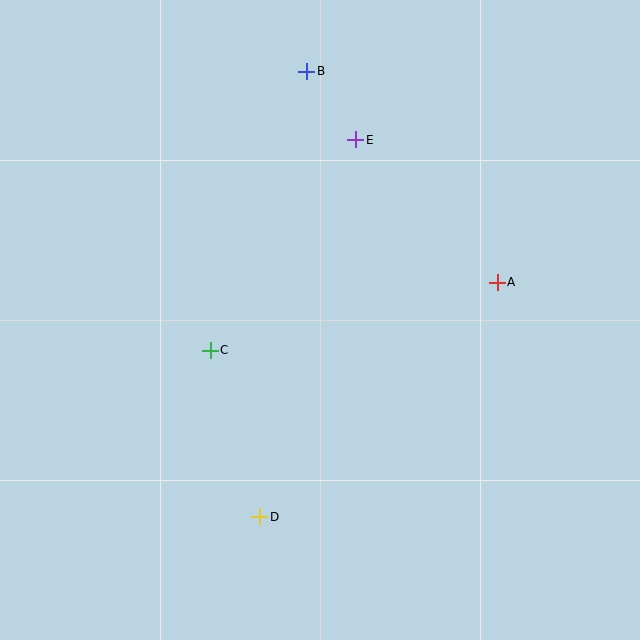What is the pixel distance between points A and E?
The distance between A and E is 201 pixels.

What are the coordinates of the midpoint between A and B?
The midpoint between A and B is at (402, 177).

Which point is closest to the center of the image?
Point C at (210, 350) is closest to the center.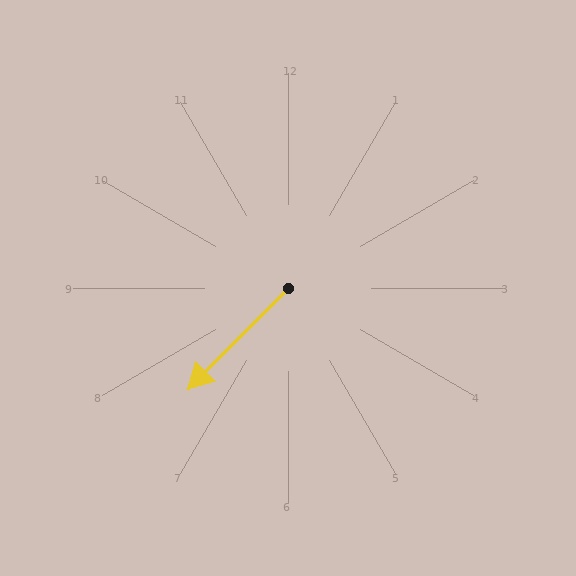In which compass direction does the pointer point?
Southwest.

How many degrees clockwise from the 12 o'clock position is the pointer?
Approximately 225 degrees.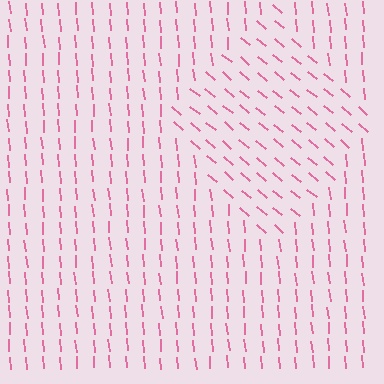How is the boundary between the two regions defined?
The boundary is defined purely by a change in line orientation (approximately 45 degrees difference). All lines are the same color and thickness.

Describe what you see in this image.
The image is filled with small pink line segments. A diamond region in the image has lines oriented differently from the surrounding lines, creating a visible texture boundary.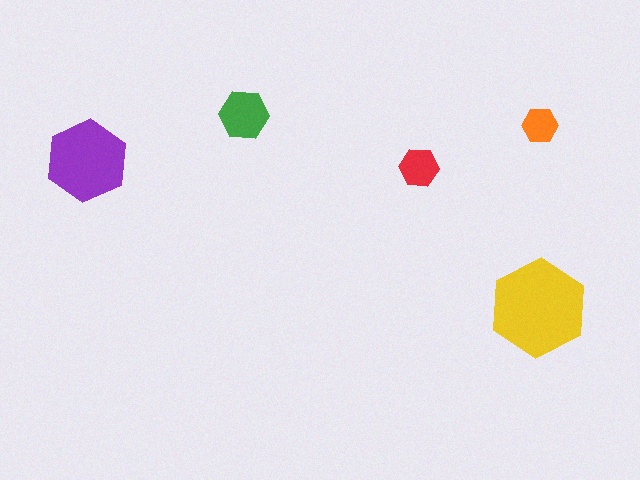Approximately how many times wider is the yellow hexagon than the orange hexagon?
About 2.5 times wider.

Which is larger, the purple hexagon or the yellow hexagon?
The yellow one.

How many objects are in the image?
There are 5 objects in the image.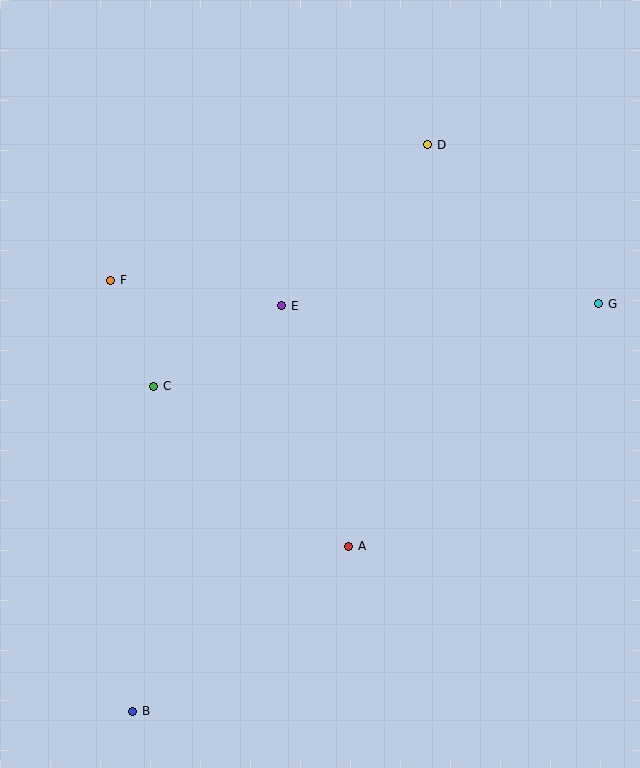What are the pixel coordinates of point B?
Point B is at (133, 711).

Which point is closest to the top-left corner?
Point F is closest to the top-left corner.